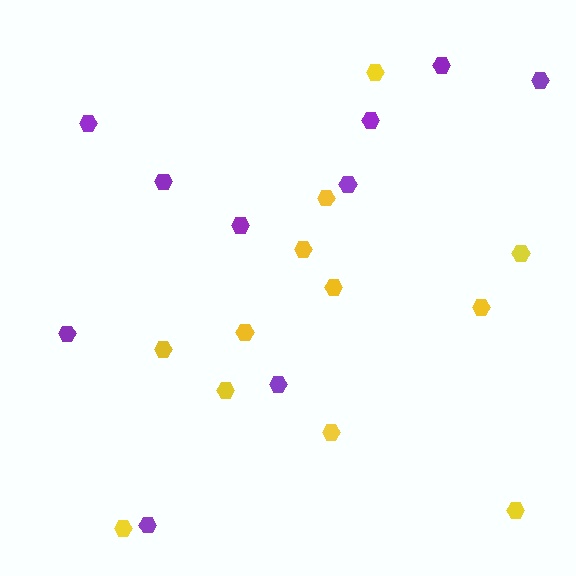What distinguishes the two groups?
There are 2 groups: one group of yellow hexagons (12) and one group of purple hexagons (10).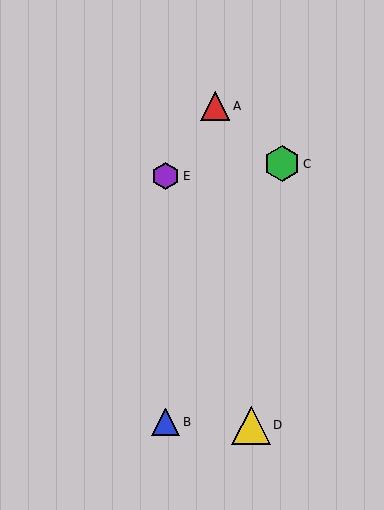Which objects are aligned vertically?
Objects B, E are aligned vertically.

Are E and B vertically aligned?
Yes, both are at x≈166.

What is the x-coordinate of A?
Object A is at x≈215.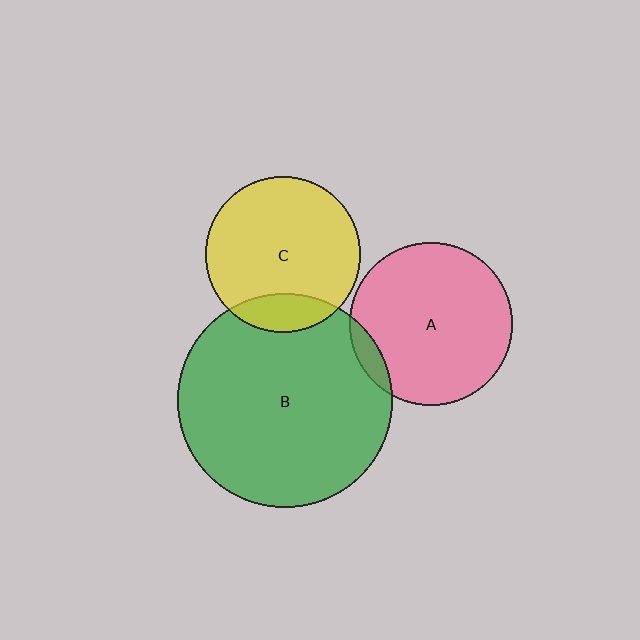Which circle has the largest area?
Circle B (green).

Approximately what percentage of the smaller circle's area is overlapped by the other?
Approximately 5%.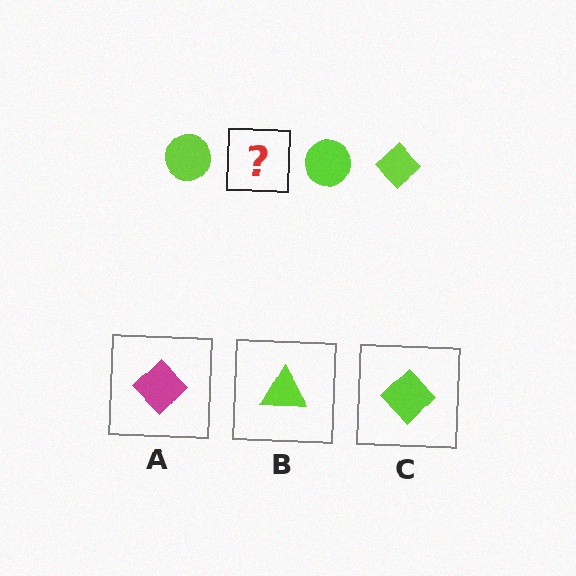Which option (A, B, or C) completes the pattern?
C.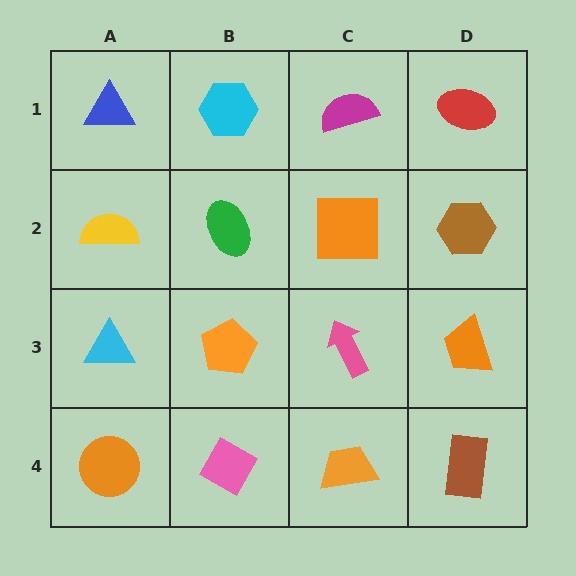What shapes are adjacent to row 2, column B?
A cyan hexagon (row 1, column B), an orange pentagon (row 3, column B), a yellow semicircle (row 2, column A), an orange square (row 2, column C).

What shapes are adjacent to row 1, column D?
A brown hexagon (row 2, column D), a magenta semicircle (row 1, column C).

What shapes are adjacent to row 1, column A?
A yellow semicircle (row 2, column A), a cyan hexagon (row 1, column B).